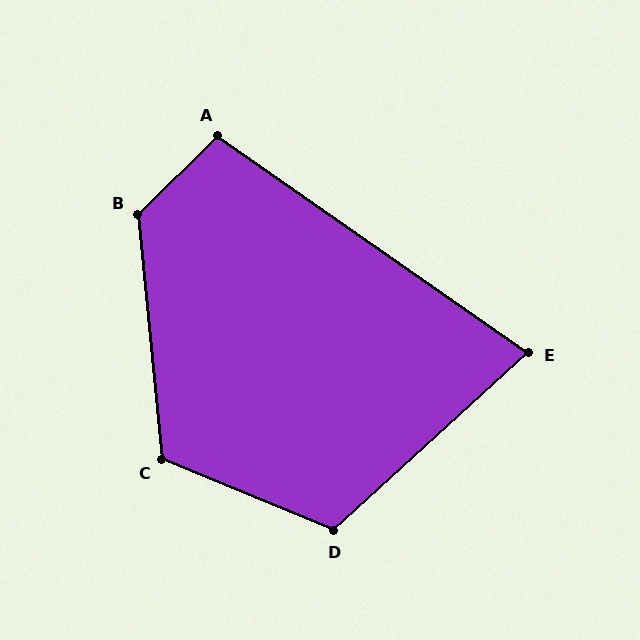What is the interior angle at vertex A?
Approximately 101 degrees (obtuse).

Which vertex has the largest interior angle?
B, at approximately 129 degrees.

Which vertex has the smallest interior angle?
E, at approximately 77 degrees.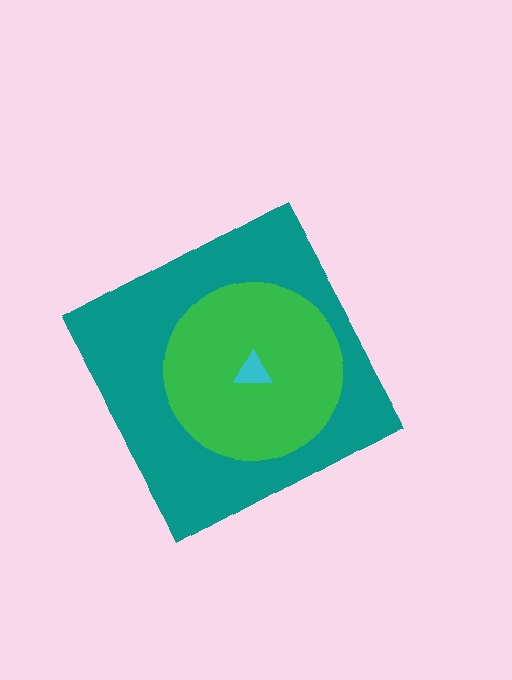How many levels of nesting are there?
3.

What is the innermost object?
The cyan triangle.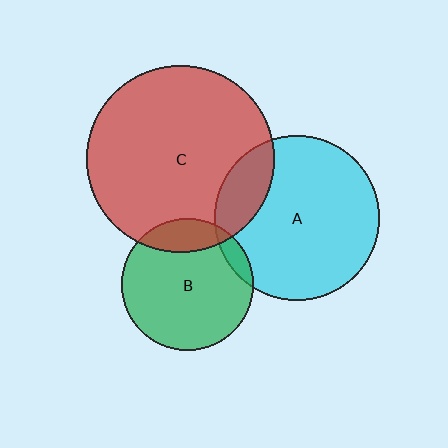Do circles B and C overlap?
Yes.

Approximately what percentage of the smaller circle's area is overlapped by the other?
Approximately 15%.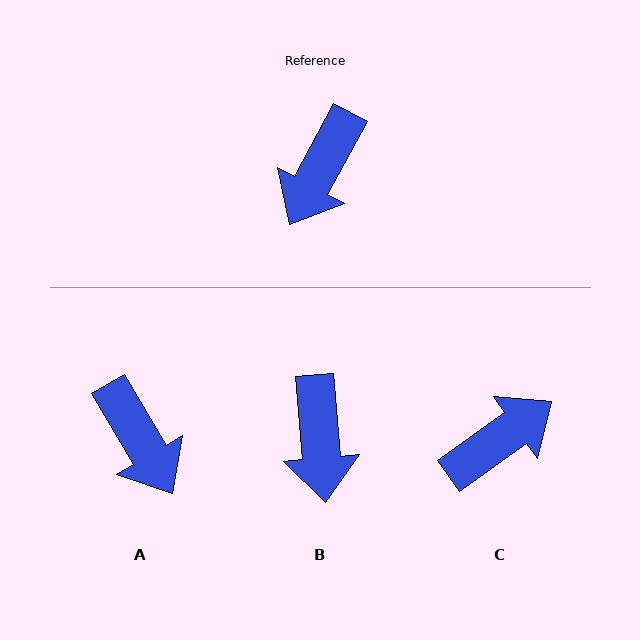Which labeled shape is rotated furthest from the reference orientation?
C, about 154 degrees away.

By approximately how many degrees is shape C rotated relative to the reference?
Approximately 154 degrees counter-clockwise.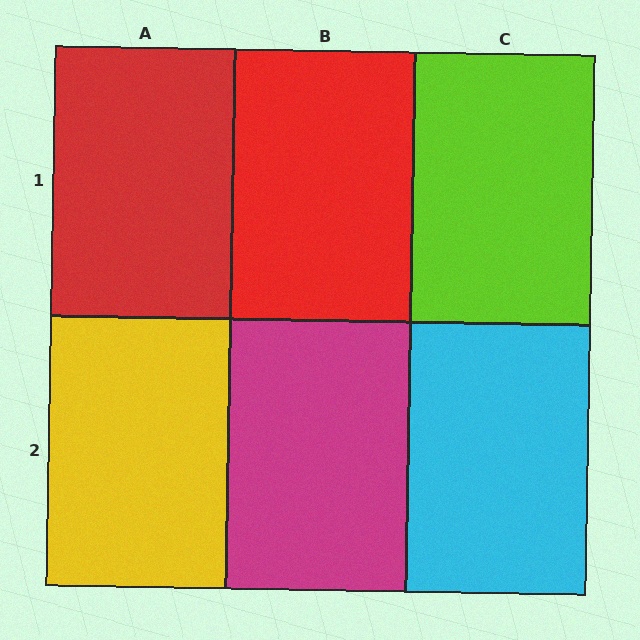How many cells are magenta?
1 cell is magenta.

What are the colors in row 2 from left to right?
Yellow, magenta, cyan.